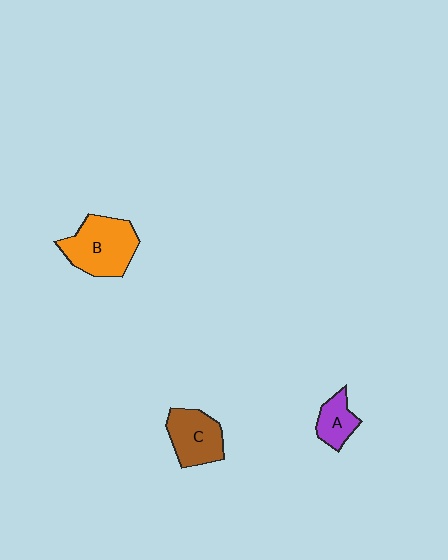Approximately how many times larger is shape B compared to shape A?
Approximately 2.2 times.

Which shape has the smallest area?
Shape A (purple).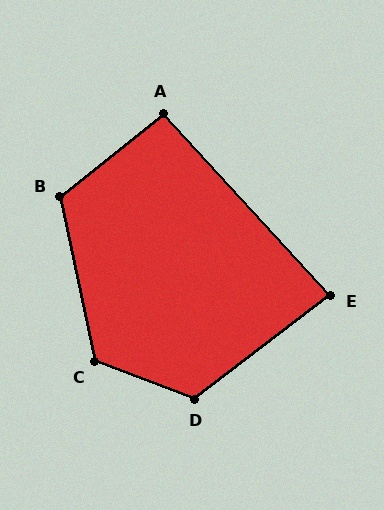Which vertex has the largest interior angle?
C, at approximately 123 degrees.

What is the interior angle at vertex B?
Approximately 117 degrees (obtuse).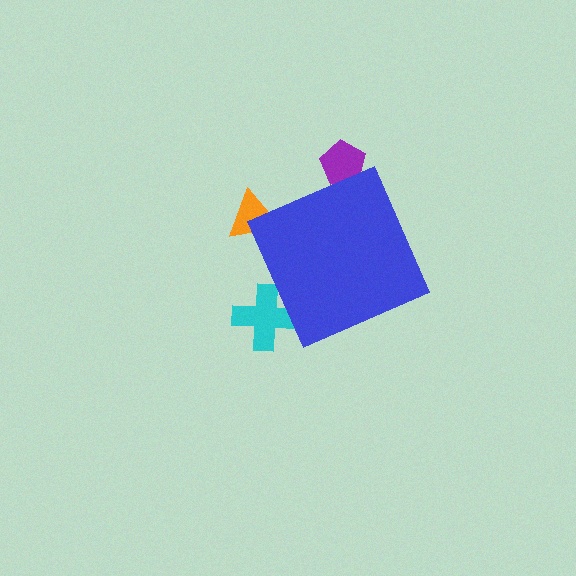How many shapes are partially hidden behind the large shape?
3 shapes are partially hidden.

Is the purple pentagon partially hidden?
Yes, the purple pentagon is partially hidden behind the blue diamond.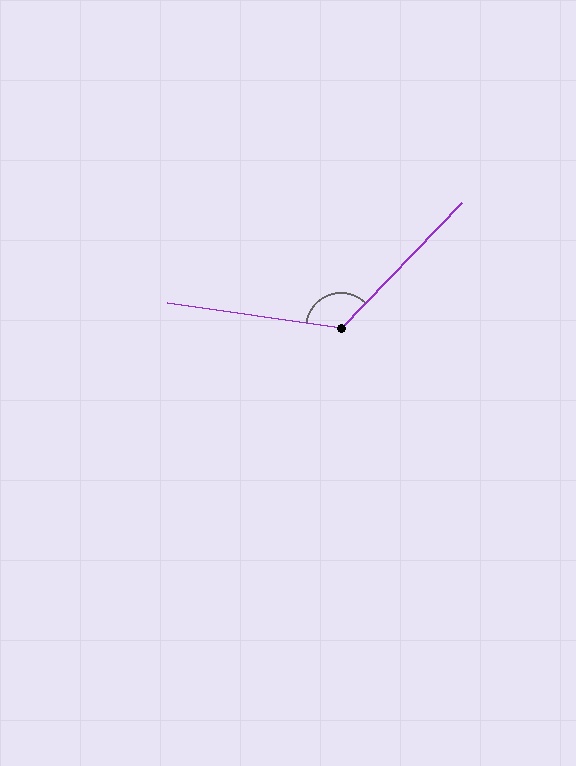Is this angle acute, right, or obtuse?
It is obtuse.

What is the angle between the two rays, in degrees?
Approximately 126 degrees.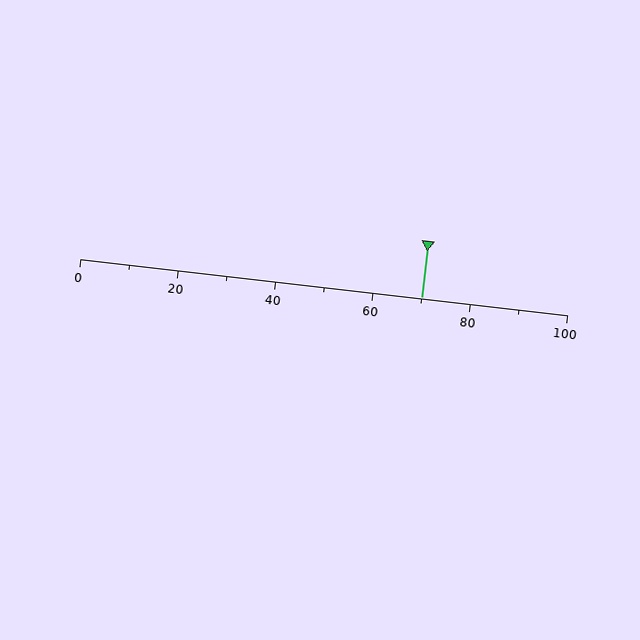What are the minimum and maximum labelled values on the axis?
The axis runs from 0 to 100.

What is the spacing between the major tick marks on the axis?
The major ticks are spaced 20 apart.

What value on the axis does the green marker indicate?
The marker indicates approximately 70.